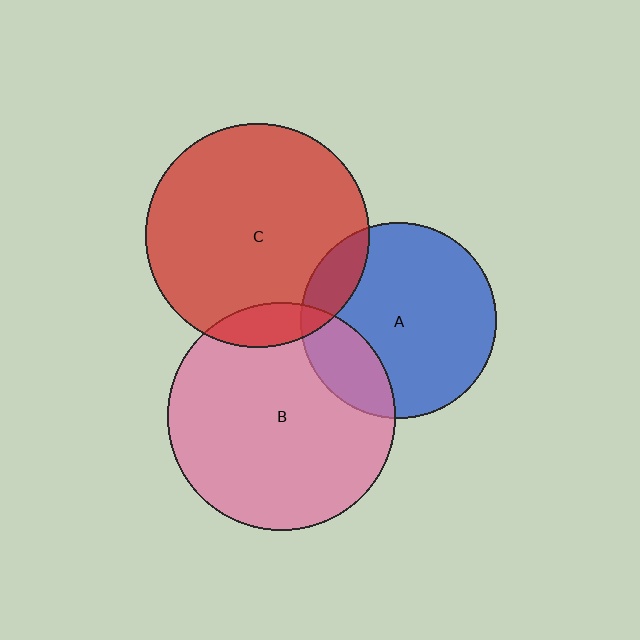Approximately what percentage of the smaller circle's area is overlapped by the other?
Approximately 15%.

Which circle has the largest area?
Circle B (pink).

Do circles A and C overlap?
Yes.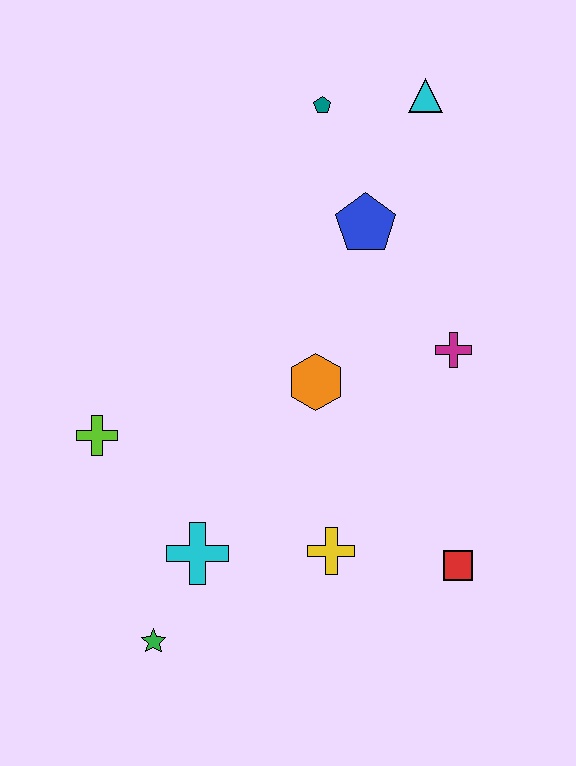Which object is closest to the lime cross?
The cyan cross is closest to the lime cross.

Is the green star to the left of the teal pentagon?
Yes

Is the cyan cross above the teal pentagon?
No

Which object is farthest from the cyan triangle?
The green star is farthest from the cyan triangle.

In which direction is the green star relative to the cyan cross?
The green star is below the cyan cross.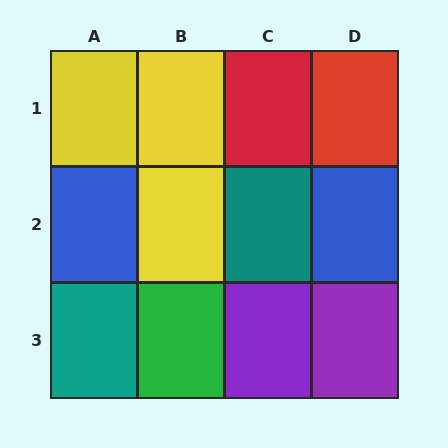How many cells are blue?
2 cells are blue.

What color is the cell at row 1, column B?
Yellow.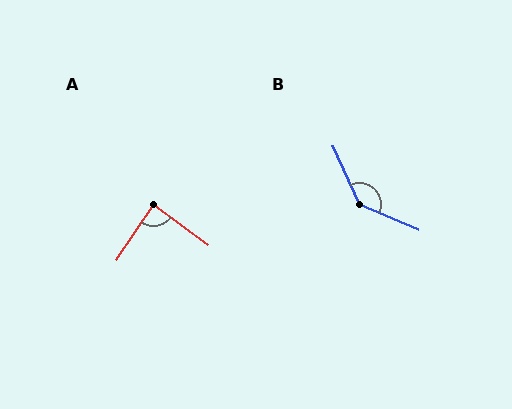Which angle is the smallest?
A, at approximately 88 degrees.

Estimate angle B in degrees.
Approximately 137 degrees.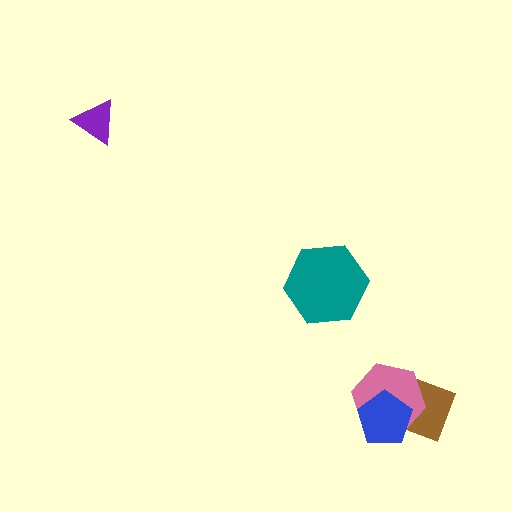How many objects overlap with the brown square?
2 objects overlap with the brown square.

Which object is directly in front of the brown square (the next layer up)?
The pink hexagon is directly in front of the brown square.